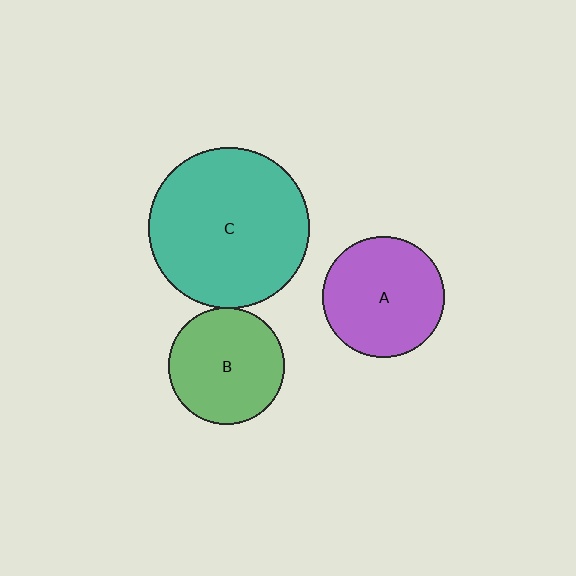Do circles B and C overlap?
Yes.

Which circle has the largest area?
Circle C (teal).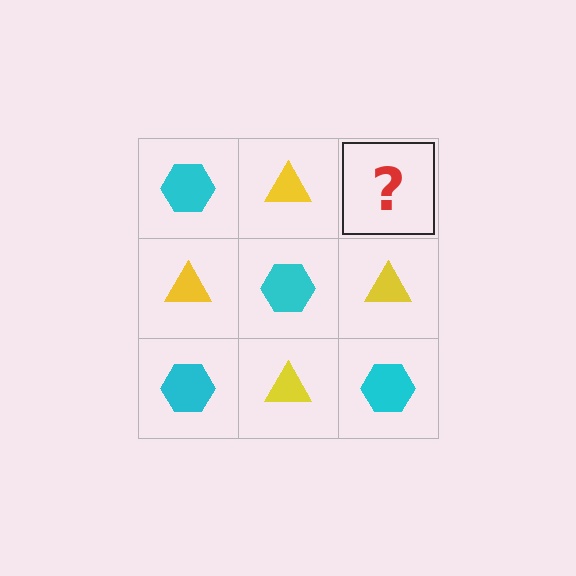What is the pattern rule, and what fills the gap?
The rule is that it alternates cyan hexagon and yellow triangle in a checkerboard pattern. The gap should be filled with a cyan hexagon.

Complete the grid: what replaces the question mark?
The question mark should be replaced with a cyan hexagon.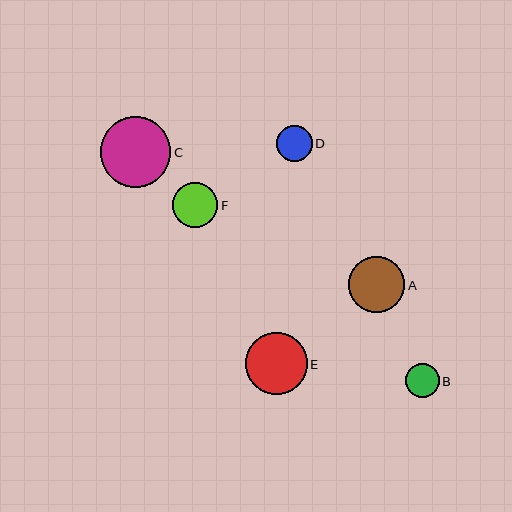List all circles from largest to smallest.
From largest to smallest: C, E, A, F, D, B.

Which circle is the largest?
Circle C is the largest with a size of approximately 71 pixels.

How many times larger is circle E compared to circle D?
Circle E is approximately 1.7 times the size of circle D.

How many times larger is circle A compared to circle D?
Circle A is approximately 1.6 times the size of circle D.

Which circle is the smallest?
Circle B is the smallest with a size of approximately 34 pixels.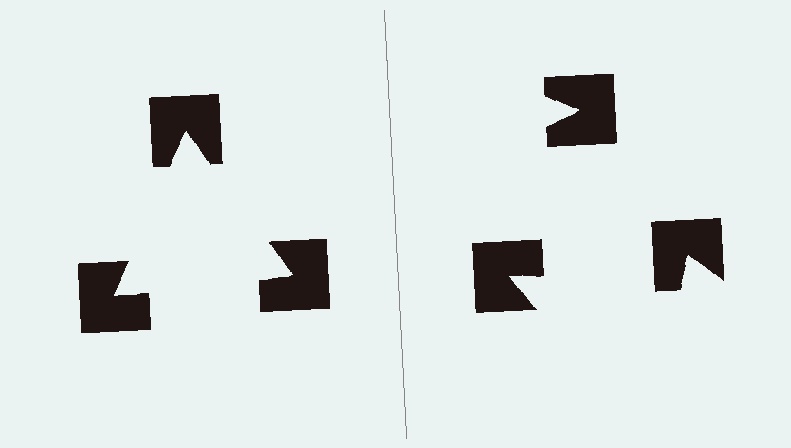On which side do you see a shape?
An illusory triangle appears on the left side. On the right side the wedge cuts are rotated, so no coherent shape forms.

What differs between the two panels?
The notched squares are positioned identically on both sides; only the wedge orientations differ. On the left they align to a triangle; on the right they are misaligned.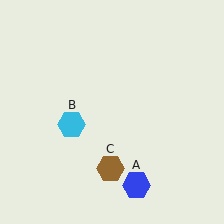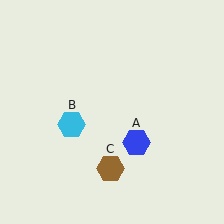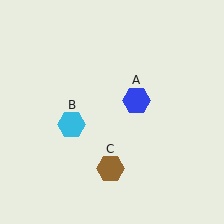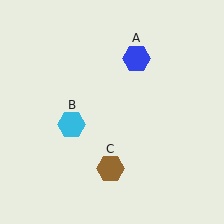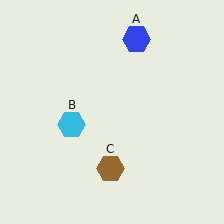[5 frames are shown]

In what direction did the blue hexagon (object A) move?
The blue hexagon (object A) moved up.